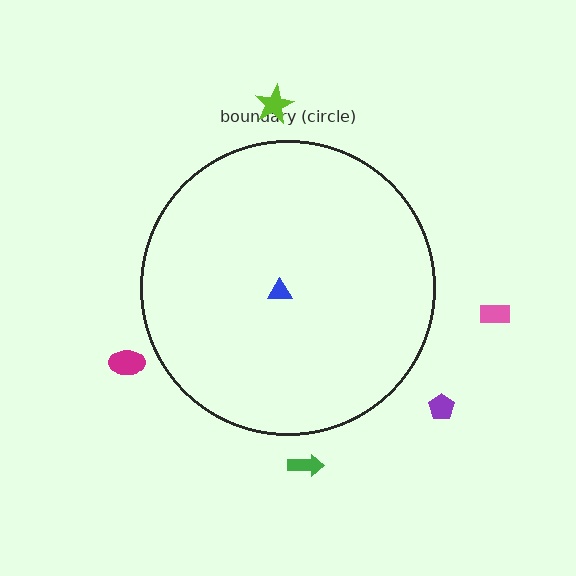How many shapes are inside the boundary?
1 inside, 5 outside.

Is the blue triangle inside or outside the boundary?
Inside.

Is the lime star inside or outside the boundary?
Outside.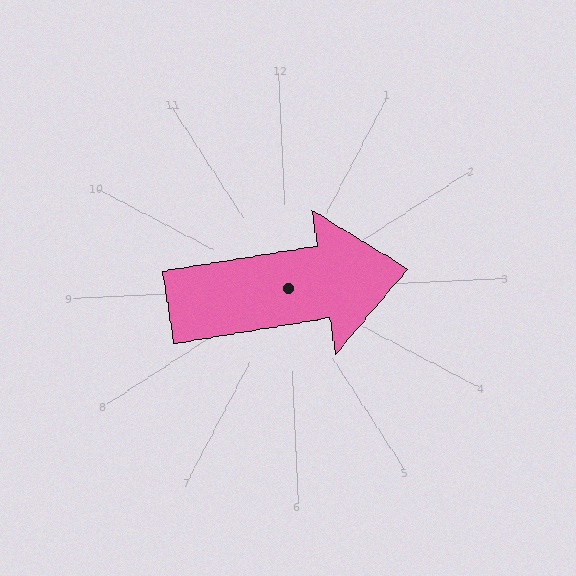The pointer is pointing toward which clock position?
Roughly 3 o'clock.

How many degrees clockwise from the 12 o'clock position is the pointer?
Approximately 83 degrees.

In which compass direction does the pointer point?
East.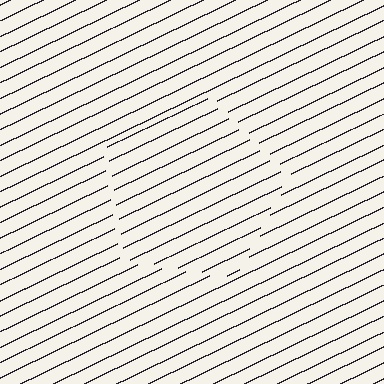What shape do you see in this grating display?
An illusory pentagon. The interior of the shape contains the same grating, shifted by half a period — the contour is defined by the phase discontinuity where line-ends from the inner and outer gratings abut.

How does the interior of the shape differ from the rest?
The interior of the shape contains the same grating, shifted by half a period — the contour is defined by the phase discontinuity where line-ends from the inner and outer gratings abut.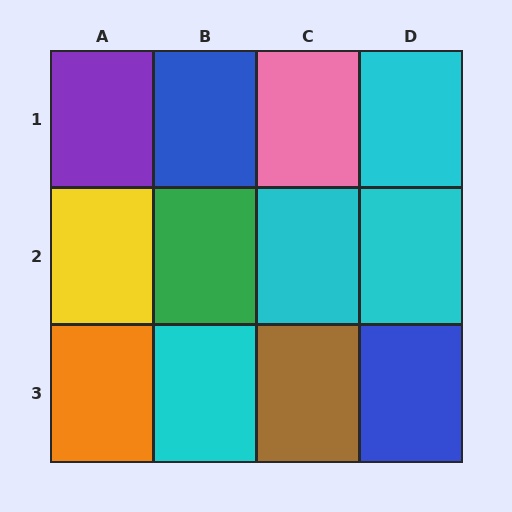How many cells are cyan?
4 cells are cyan.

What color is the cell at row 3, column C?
Brown.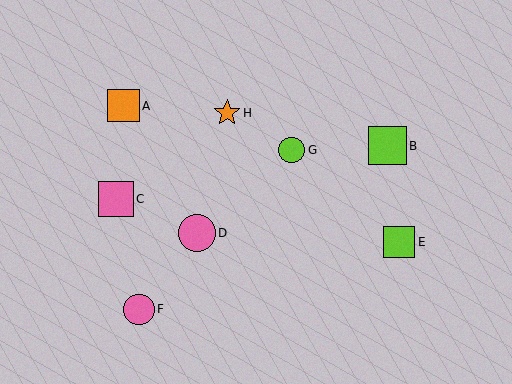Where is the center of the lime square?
The center of the lime square is at (387, 146).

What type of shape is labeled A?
Shape A is an orange square.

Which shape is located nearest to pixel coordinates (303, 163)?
The lime circle (labeled G) at (292, 150) is nearest to that location.